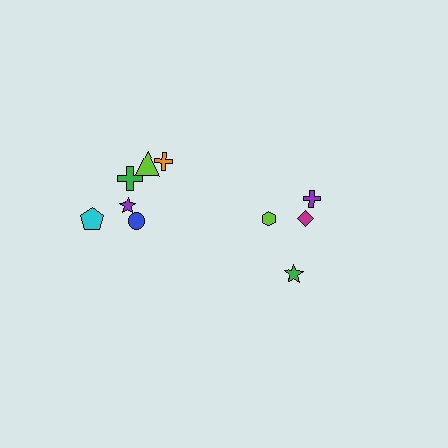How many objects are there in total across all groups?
There are 10 objects.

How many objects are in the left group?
There are 6 objects.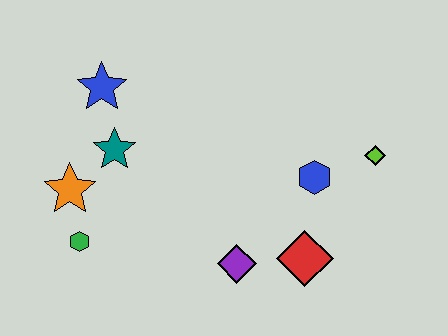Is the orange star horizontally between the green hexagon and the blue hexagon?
No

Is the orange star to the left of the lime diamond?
Yes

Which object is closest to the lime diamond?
The blue hexagon is closest to the lime diamond.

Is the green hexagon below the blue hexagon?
Yes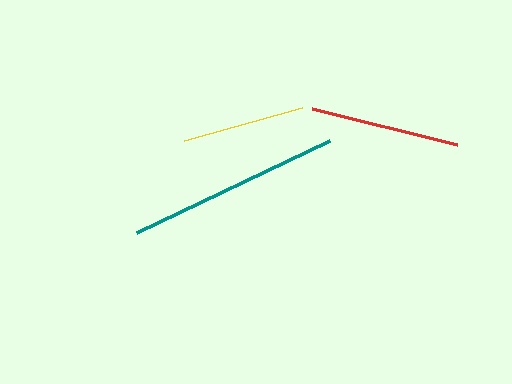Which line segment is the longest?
The teal line is the longest at approximately 214 pixels.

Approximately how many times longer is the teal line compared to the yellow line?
The teal line is approximately 1.7 times the length of the yellow line.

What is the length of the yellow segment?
The yellow segment is approximately 123 pixels long.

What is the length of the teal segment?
The teal segment is approximately 214 pixels long.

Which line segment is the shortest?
The yellow line is the shortest at approximately 123 pixels.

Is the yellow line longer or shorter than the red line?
The red line is longer than the yellow line.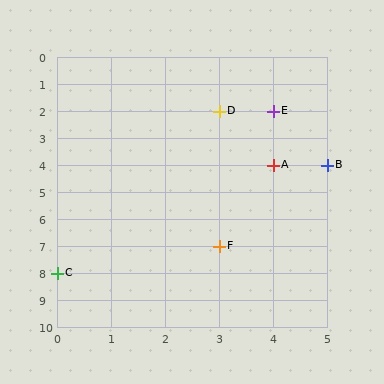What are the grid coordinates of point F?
Point F is at grid coordinates (3, 7).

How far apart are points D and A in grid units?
Points D and A are 1 column and 2 rows apart (about 2.2 grid units diagonally).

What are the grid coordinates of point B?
Point B is at grid coordinates (5, 4).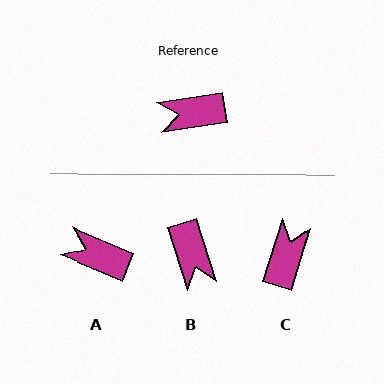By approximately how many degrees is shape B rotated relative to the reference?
Approximately 99 degrees counter-clockwise.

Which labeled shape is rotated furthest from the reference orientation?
C, about 115 degrees away.